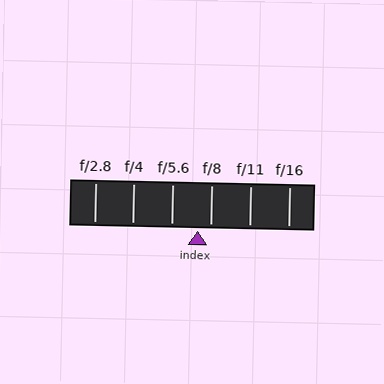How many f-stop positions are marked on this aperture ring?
There are 6 f-stop positions marked.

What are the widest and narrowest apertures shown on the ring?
The widest aperture shown is f/2.8 and the narrowest is f/16.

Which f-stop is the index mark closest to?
The index mark is closest to f/8.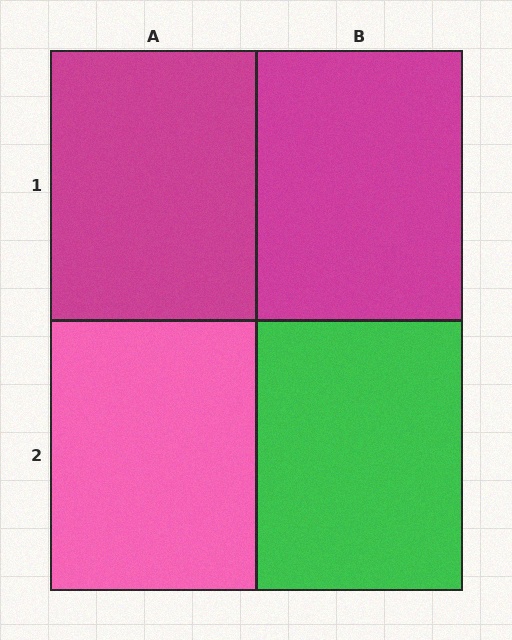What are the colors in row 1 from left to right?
Magenta, magenta.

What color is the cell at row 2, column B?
Green.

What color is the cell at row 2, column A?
Pink.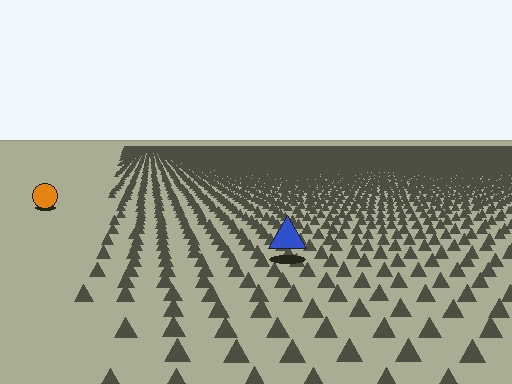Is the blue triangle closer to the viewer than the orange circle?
Yes. The blue triangle is closer — you can tell from the texture gradient: the ground texture is coarser near it.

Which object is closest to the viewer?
The blue triangle is closest. The texture marks near it are larger and more spread out.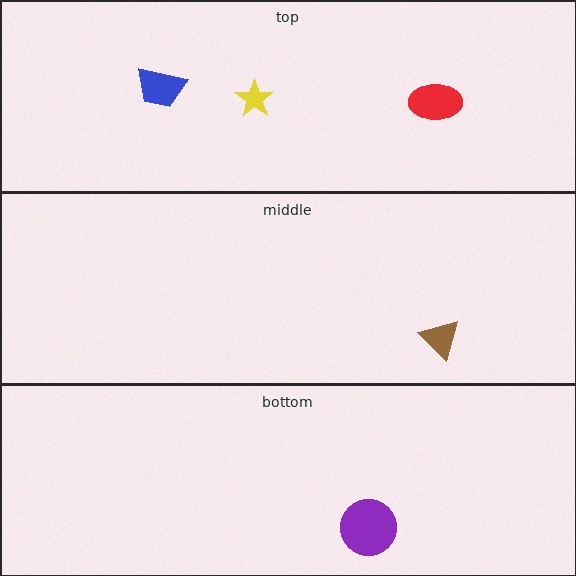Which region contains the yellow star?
The top region.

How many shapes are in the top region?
3.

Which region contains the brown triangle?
The middle region.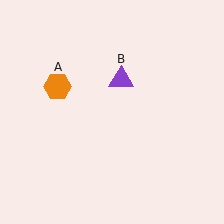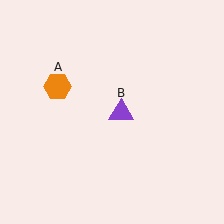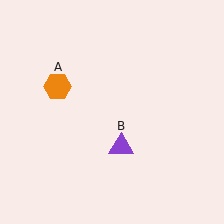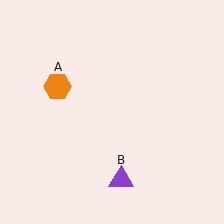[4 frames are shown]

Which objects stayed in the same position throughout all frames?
Orange hexagon (object A) remained stationary.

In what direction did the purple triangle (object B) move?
The purple triangle (object B) moved down.